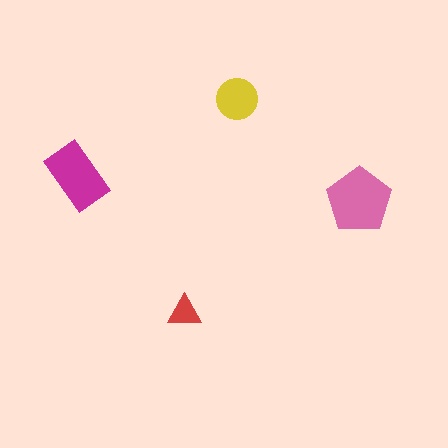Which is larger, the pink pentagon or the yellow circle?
The pink pentagon.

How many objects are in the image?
There are 4 objects in the image.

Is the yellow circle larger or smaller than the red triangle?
Larger.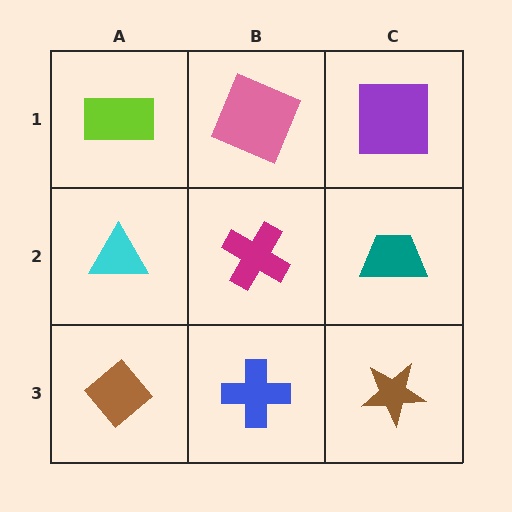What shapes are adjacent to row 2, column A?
A lime rectangle (row 1, column A), a brown diamond (row 3, column A), a magenta cross (row 2, column B).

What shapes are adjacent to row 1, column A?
A cyan triangle (row 2, column A), a pink square (row 1, column B).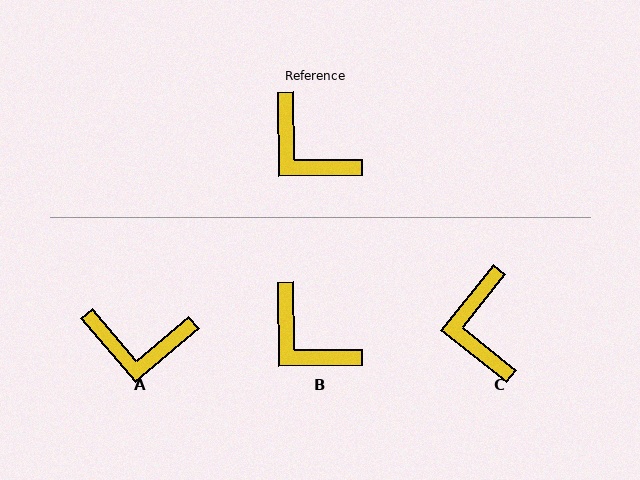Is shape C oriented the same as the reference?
No, it is off by about 39 degrees.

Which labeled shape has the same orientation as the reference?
B.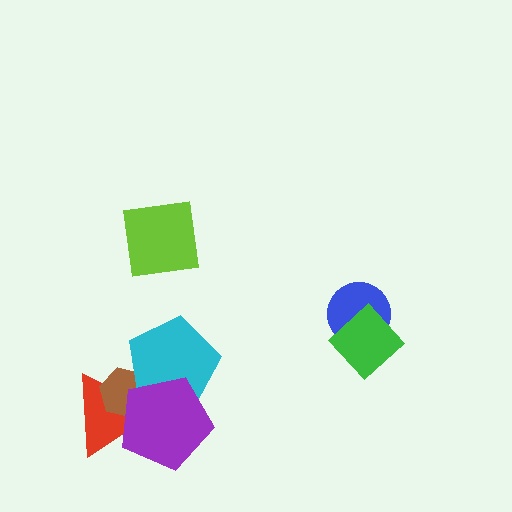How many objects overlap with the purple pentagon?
3 objects overlap with the purple pentagon.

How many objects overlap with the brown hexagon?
3 objects overlap with the brown hexagon.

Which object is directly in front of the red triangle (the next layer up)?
The brown hexagon is directly in front of the red triangle.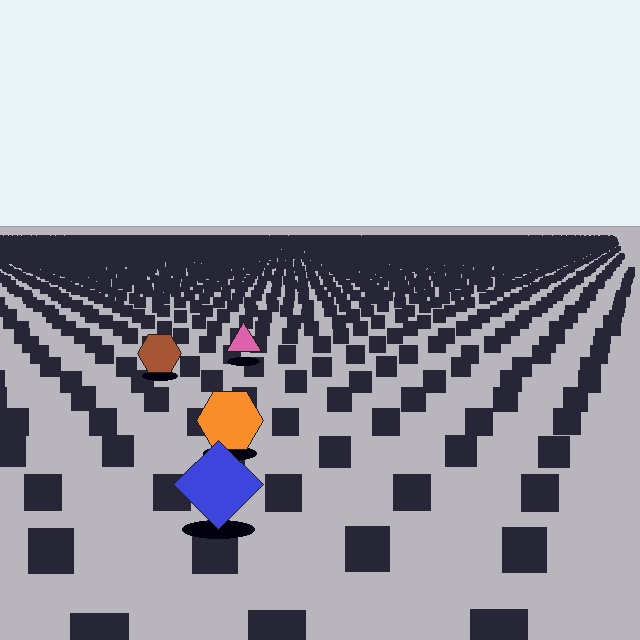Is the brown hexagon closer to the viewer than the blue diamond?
No. The blue diamond is closer — you can tell from the texture gradient: the ground texture is coarser near it.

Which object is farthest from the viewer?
The pink triangle is farthest from the viewer. It appears smaller and the ground texture around it is denser.